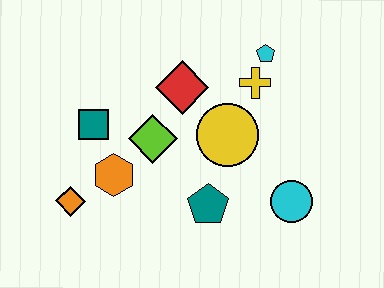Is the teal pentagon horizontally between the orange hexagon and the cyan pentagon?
Yes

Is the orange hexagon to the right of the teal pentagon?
No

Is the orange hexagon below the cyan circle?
No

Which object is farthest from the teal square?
The cyan circle is farthest from the teal square.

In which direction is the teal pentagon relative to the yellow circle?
The teal pentagon is below the yellow circle.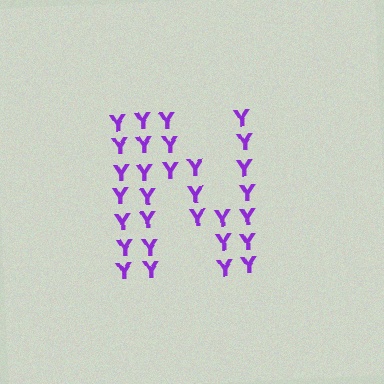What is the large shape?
The large shape is the letter N.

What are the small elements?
The small elements are letter Y's.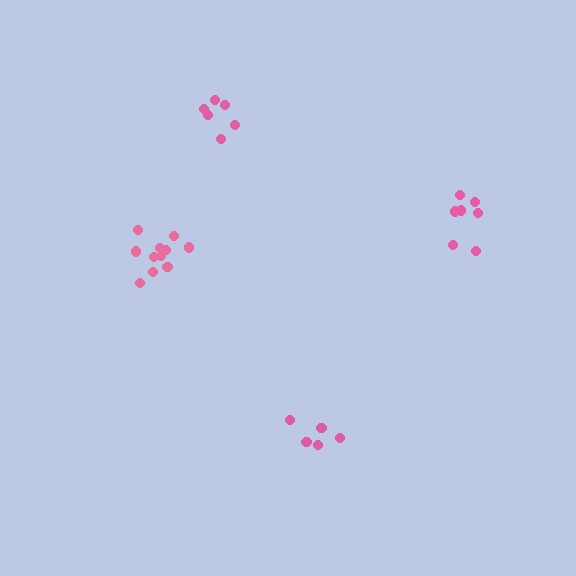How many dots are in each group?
Group 1: 11 dots, Group 2: 6 dots, Group 3: 7 dots, Group 4: 5 dots (29 total).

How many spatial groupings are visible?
There are 4 spatial groupings.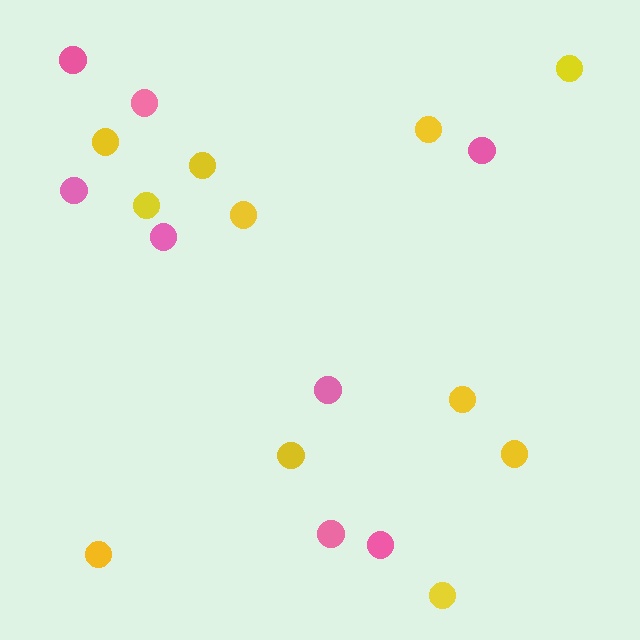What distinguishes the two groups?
There are 2 groups: one group of yellow circles (11) and one group of pink circles (8).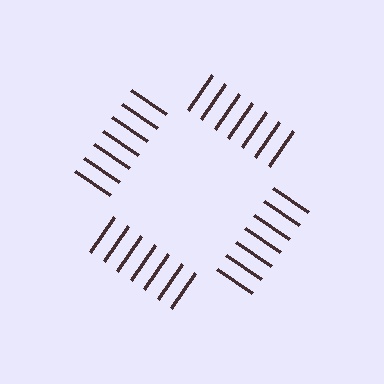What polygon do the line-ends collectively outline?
An illusory square — the line segments terminate on its edges but no continuous stroke is drawn.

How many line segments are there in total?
28 — 7 along each of the 4 edges.